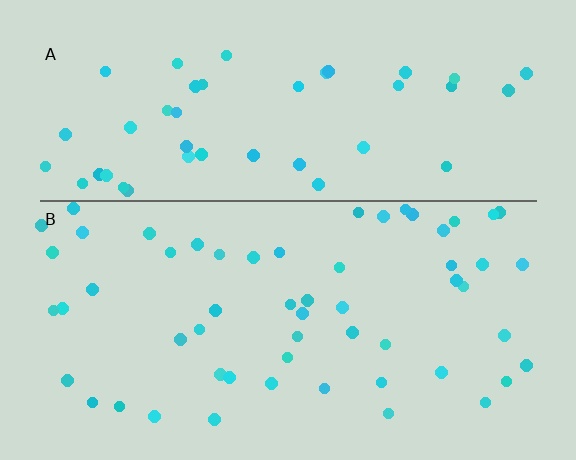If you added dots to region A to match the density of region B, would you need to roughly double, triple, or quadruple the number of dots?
Approximately double.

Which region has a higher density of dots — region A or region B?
B (the bottom).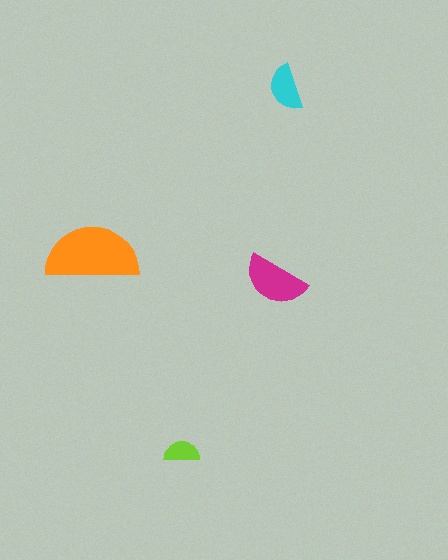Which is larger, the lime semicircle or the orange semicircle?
The orange one.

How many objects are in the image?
There are 4 objects in the image.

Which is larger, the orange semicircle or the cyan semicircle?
The orange one.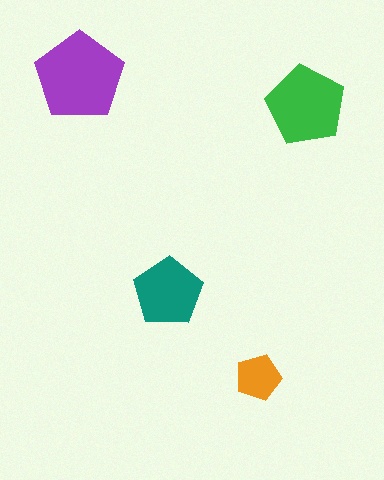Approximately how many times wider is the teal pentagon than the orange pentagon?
About 1.5 times wider.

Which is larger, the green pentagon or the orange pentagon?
The green one.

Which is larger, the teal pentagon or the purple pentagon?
The purple one.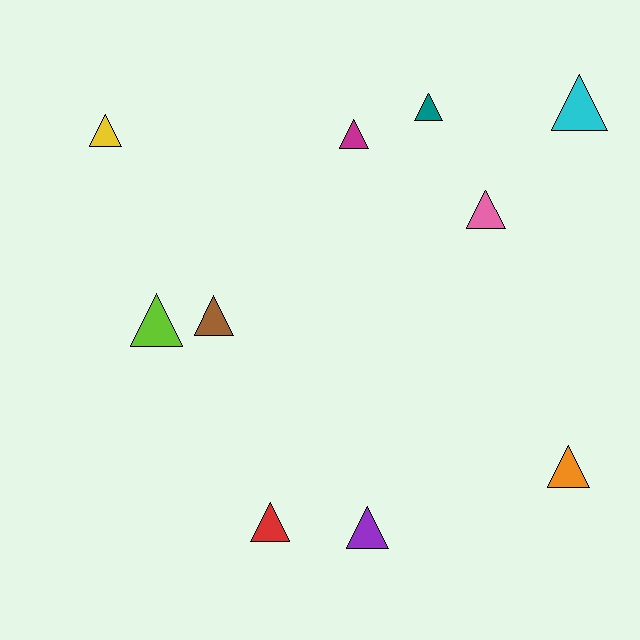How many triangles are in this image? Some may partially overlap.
There are 10 triangles.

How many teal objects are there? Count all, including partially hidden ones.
There is 1 teal object.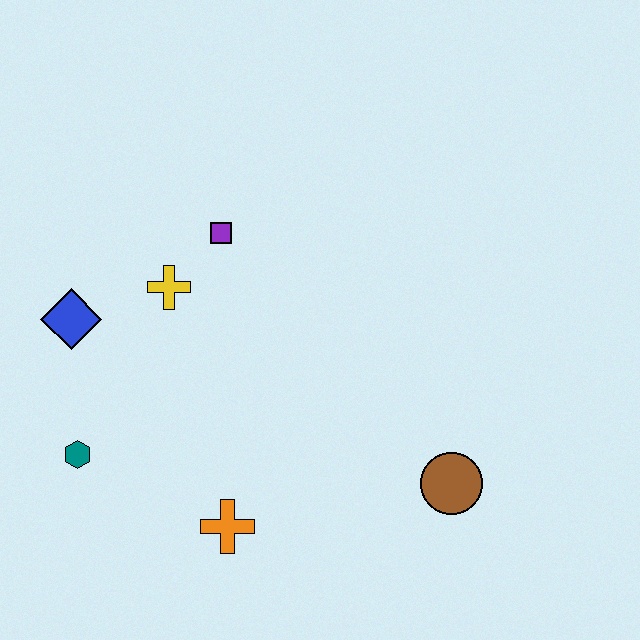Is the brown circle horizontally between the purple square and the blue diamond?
No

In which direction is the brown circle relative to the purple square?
The brown circle is below the purple square.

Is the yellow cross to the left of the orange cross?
Yes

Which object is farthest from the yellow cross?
The brown circle is farthest from the yellow cross.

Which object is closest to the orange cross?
The teal hexagon is closest to the orange cross.